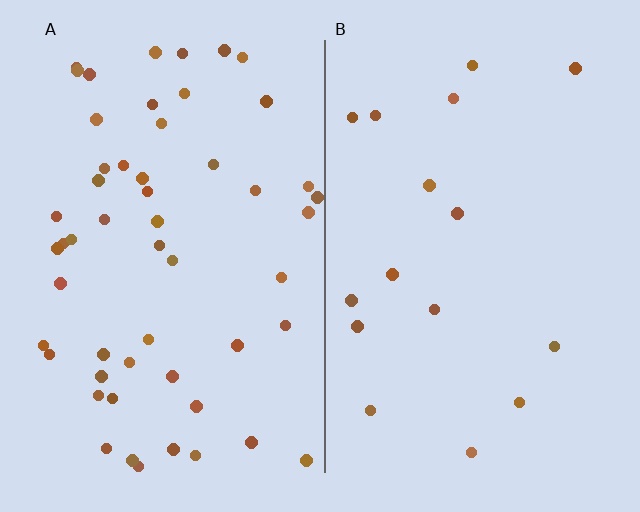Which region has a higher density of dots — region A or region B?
A (the left).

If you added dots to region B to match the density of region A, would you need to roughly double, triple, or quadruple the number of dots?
Approximately triple.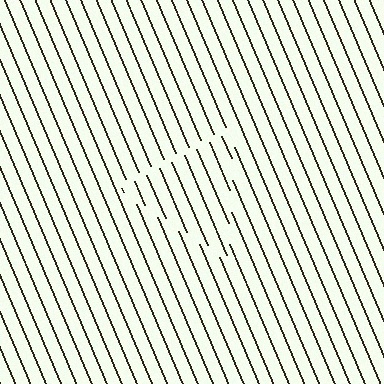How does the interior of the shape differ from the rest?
The interior of the shape contains the same grating, shifted by half a period — the contour is defined by the phase discontinuity where line-ends from the inner and outer gratings abut.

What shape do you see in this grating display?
An illusory triangle. The interior of the shape contains the same grating, shifted by half a period — the contour is defined by the phase discontinuity where line-ends from the inner and outer gratings abut.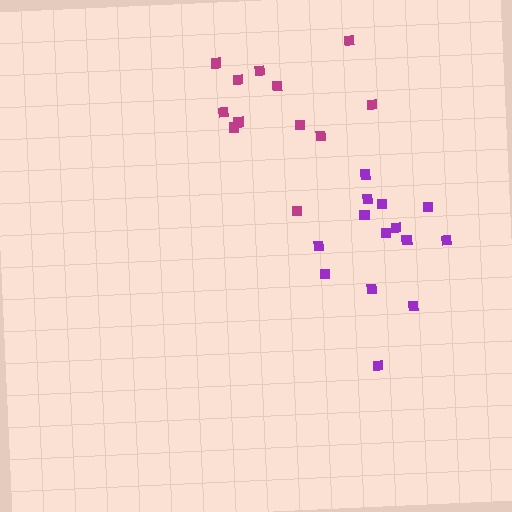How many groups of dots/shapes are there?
There are 2 groups.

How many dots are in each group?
Group 1: 14 dots, Group 2: 12 dots (26 total).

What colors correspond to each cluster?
The clusters are colored: purple, magenta.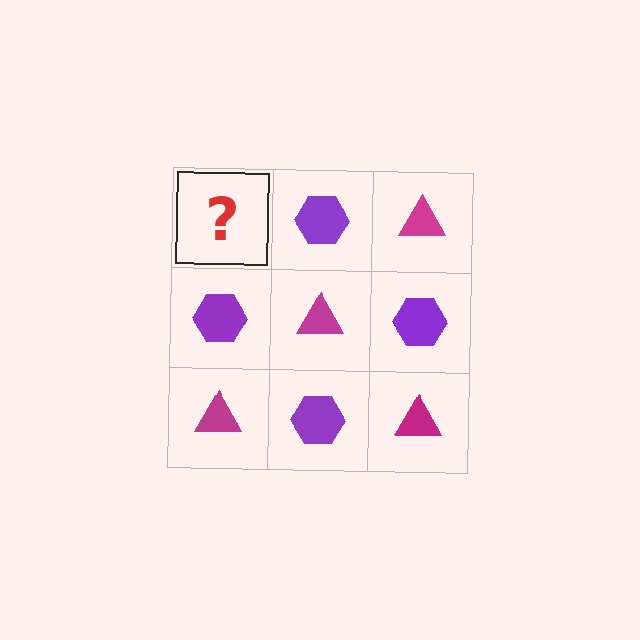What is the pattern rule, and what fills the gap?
The rule is that it alternates magenta triangle and purple hexagon in a checkerboard pattern. The gap should be filled with a magenta triangle.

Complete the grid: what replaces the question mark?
The question mark should be replaced with a magenta triangle.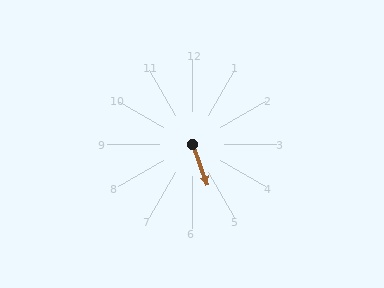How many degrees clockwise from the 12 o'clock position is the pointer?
Approximately 160 degrees.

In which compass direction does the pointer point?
South.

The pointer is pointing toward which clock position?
Roughly 5 o'clock.